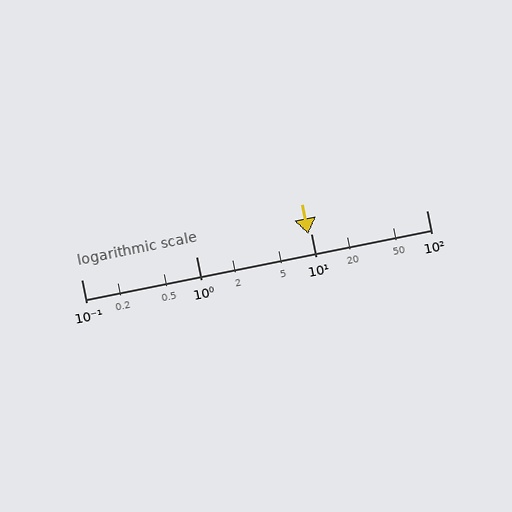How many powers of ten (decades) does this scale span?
The scale spans 3 decades, from 0.1 to 100.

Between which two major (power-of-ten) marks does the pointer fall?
The pointer is between 1 and 10.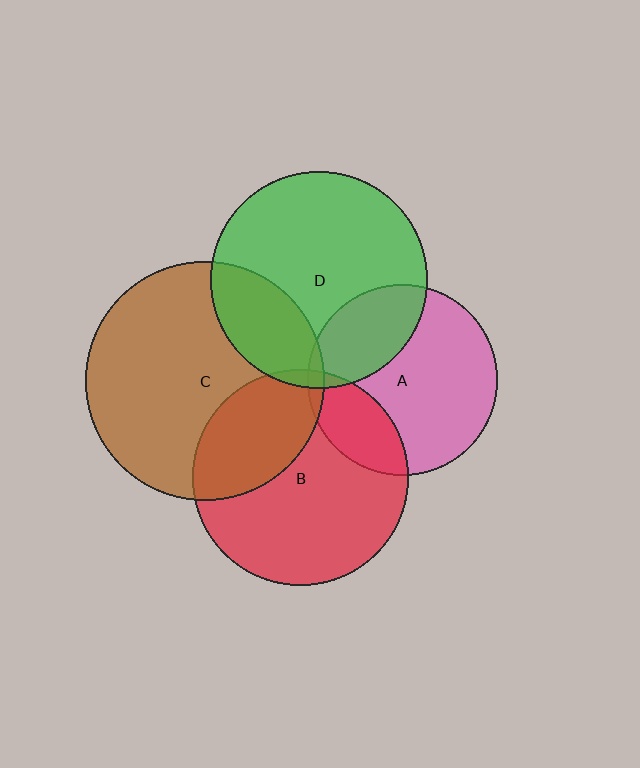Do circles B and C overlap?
Yes.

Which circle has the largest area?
Circle C (brown).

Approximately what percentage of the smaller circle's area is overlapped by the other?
Approximately 30%.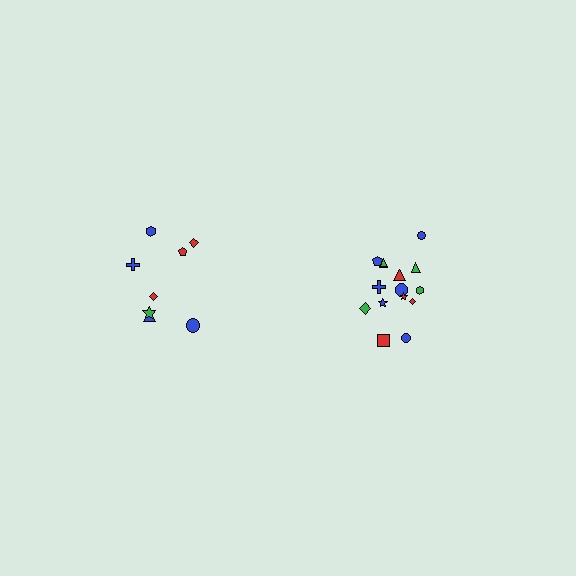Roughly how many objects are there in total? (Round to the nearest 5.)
Roughly 25 objects in total.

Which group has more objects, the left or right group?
The right group.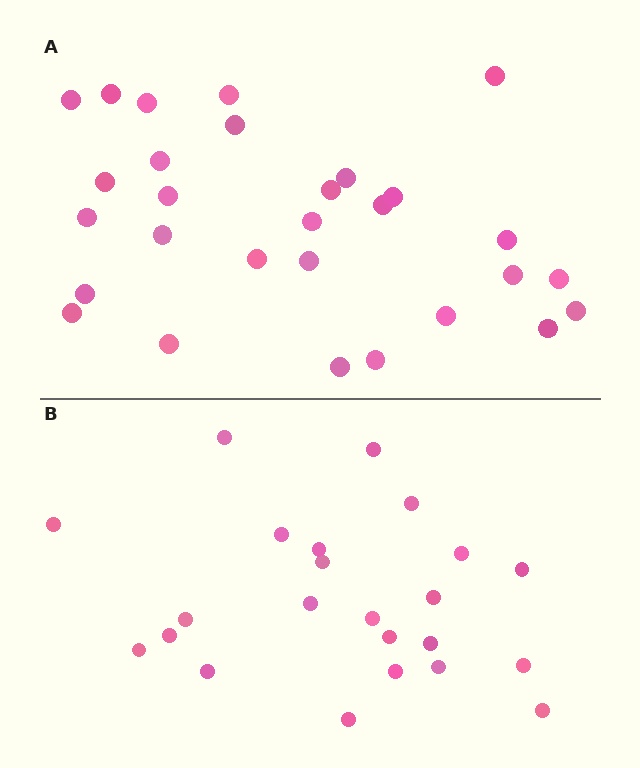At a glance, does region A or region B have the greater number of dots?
Region A (the top region) has more dots.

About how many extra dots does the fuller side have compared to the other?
Region A has about 6 more dots than region B.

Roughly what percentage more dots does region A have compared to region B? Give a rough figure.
About 25% more.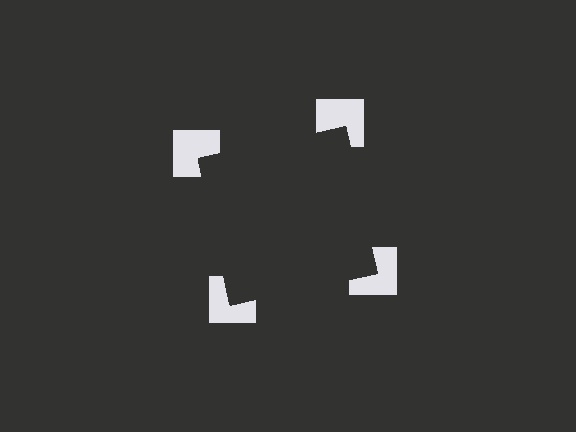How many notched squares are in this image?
There are 4 — one at each vertex of the illusory square.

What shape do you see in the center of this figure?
An illusory square — its edges are inferred from the aligned wedge cuts in the notched squares, not physically drawn.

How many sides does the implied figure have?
4 sides.